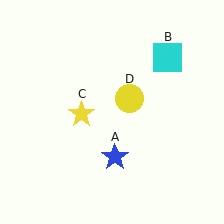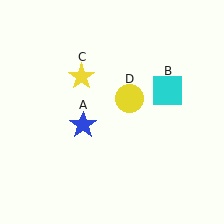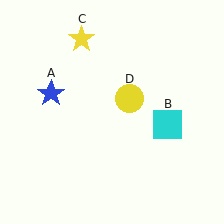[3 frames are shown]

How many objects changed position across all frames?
3 objects changed position: blue star (object A), cyan square (object B), yellow star (object C).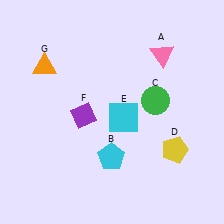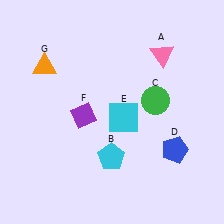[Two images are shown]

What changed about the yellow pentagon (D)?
In Image 1, D is yellow. In Image 2, it changed to blue.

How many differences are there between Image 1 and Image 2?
There is 1 difference between the two images.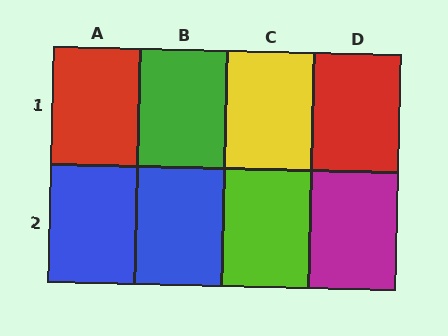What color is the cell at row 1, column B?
Green.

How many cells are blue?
2 cells are blue.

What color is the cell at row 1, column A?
Red.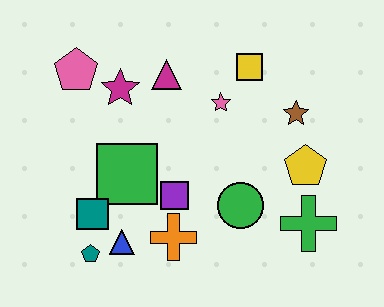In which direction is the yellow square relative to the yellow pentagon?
The yellow square is above the yellow pentagon.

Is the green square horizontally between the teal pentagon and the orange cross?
Yes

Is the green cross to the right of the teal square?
Yes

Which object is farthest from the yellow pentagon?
The pink pentagon is farthest from the yellow pentagon.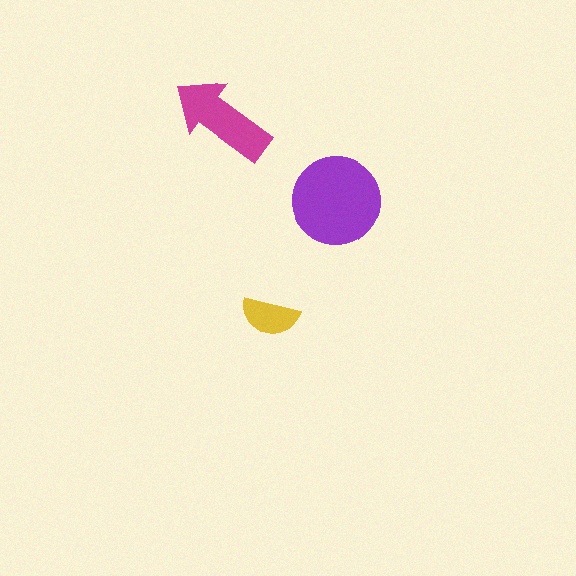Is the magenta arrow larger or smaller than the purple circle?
Smaller.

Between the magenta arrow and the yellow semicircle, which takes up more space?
The magenta arrow.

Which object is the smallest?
The yellow semicircle.